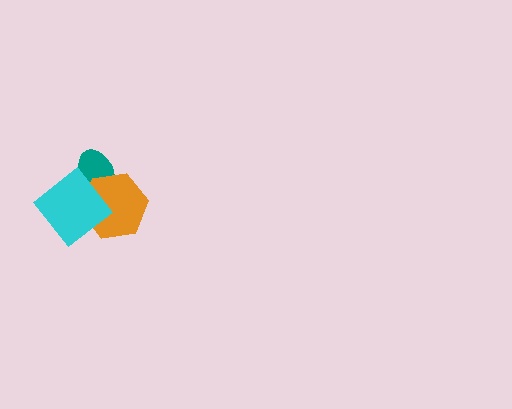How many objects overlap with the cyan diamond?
2 objects overlap with the cyan diamond.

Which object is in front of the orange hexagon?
The cyan diamond is in front of the orange hexagon.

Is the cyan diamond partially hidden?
No, no other shape covers it.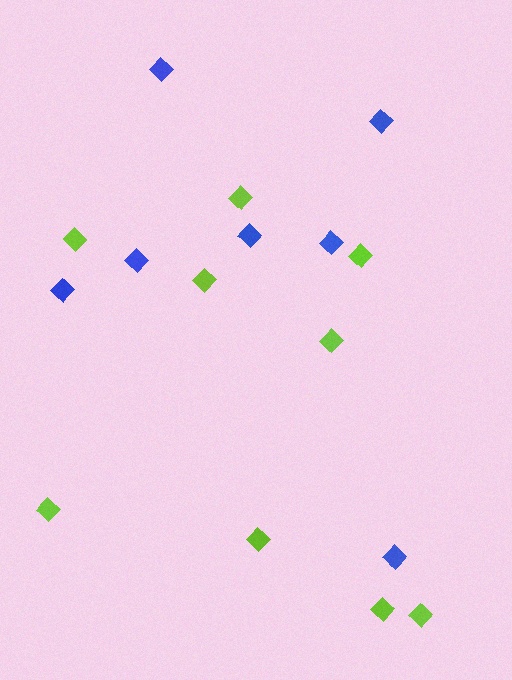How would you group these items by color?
There are 2 groups: one group of blue diamonds (7) and one group of lime diamonds (9).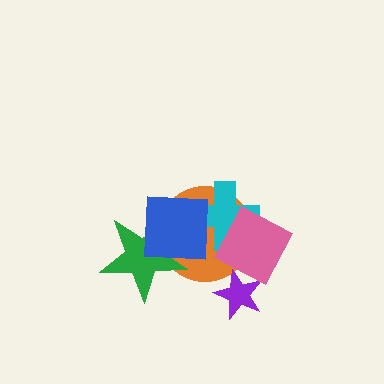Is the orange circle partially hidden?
Yes, it is partially covered by another shape.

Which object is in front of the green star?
The blue square is in front of the green star.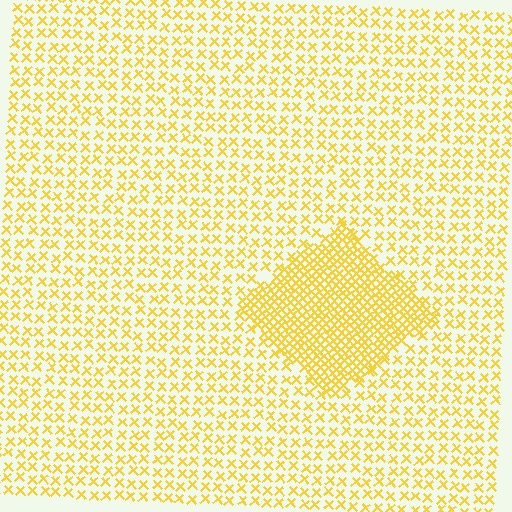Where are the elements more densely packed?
The elements are more densely packed inside the diamond boundary.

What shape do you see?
I see a diamond.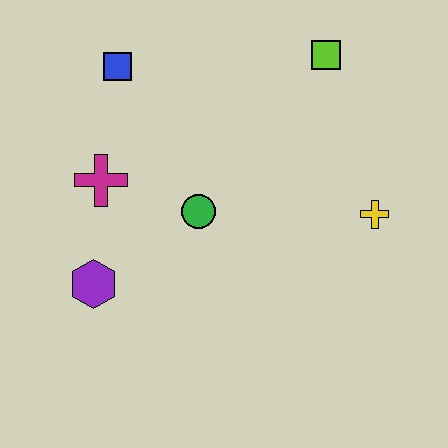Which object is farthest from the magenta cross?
The yellow cross is farthest from the magenta cross.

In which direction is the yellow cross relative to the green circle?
The yellow cross is to the right of the green circle.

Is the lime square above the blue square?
Yes